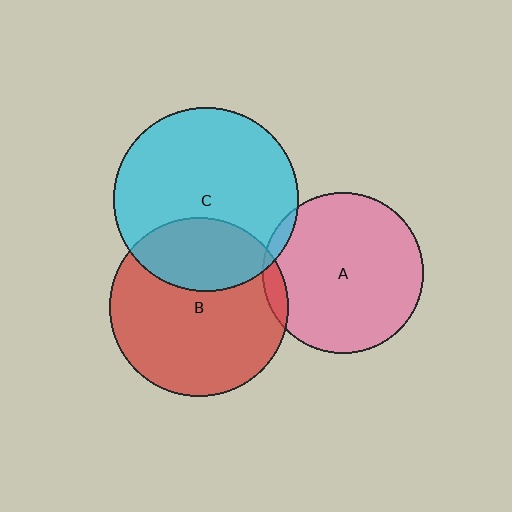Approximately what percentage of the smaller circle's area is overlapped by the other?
Approximately 5%.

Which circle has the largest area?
Circle C (cyan).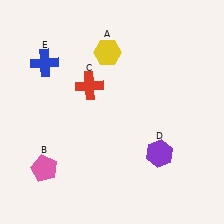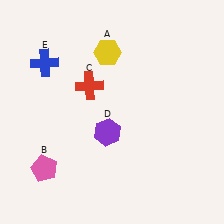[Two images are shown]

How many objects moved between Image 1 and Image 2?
1 object moved between the two images.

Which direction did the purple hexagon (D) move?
The purple hexagon (D) moved left.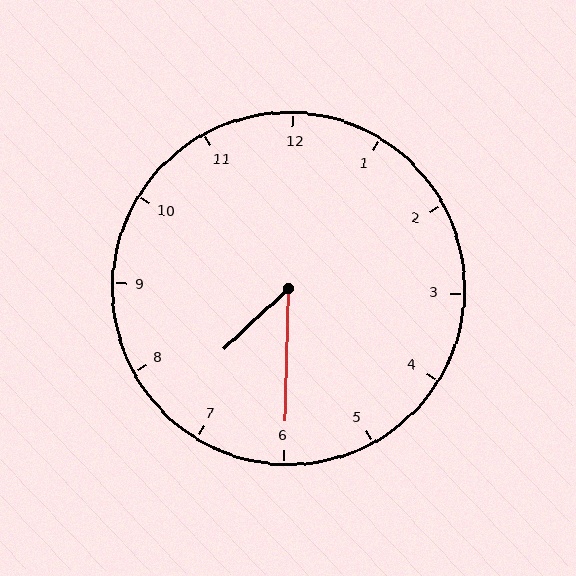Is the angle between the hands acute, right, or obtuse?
It is acute.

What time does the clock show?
7:30.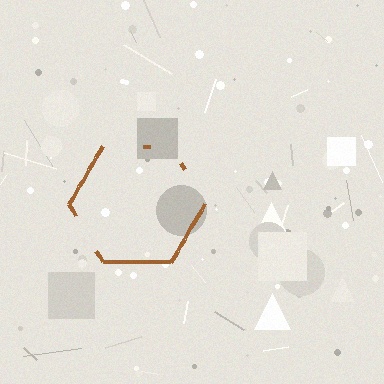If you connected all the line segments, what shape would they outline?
They would outline a hexagon.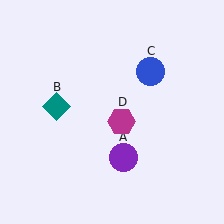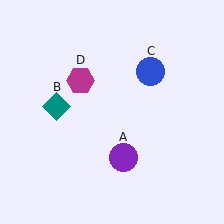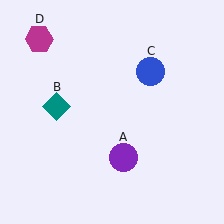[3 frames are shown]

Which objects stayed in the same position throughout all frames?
Purple circle (object A) and teal diamond (object B) and blue circle (object C) remained stationary.